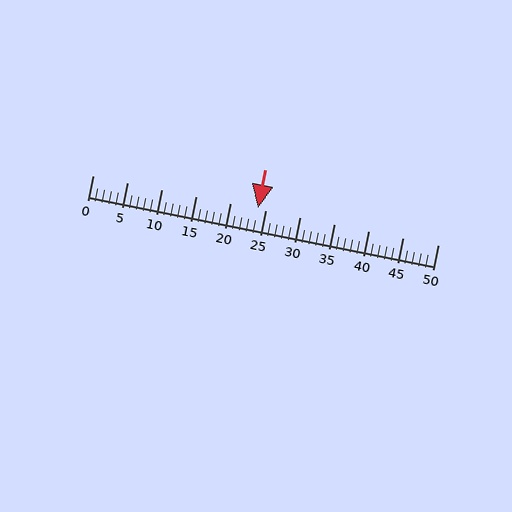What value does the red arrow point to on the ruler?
The red arrow points to approximately 24.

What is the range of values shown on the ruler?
The ruler shows values from 0 to 50.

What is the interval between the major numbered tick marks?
The major tick marks are spaced 5 units apart.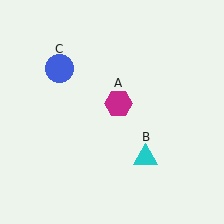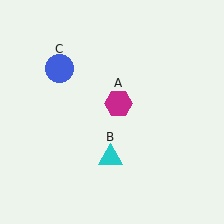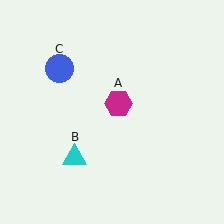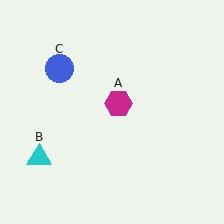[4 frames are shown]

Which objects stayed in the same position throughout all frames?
Magenta hexagon (object A) and blue circle (object C) remained stationary.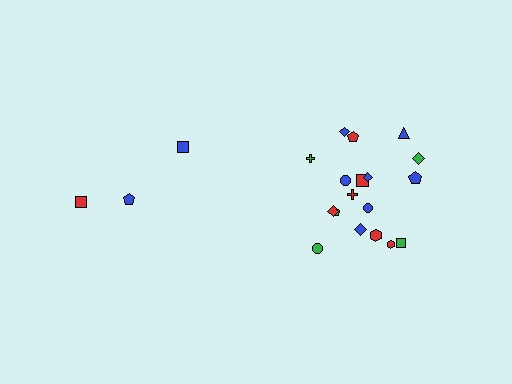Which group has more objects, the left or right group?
The right group.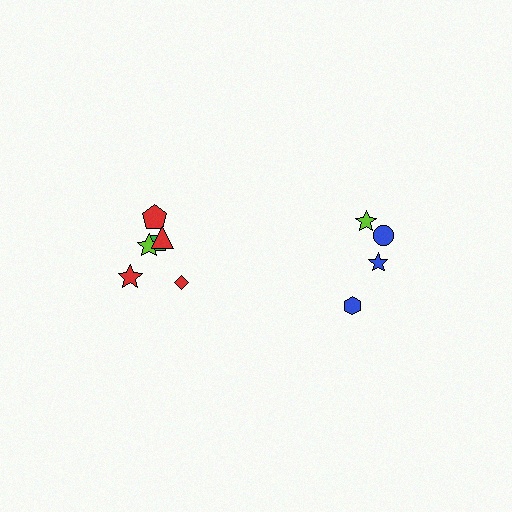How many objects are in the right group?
There are 4 objects.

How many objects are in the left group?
There are 6 objects.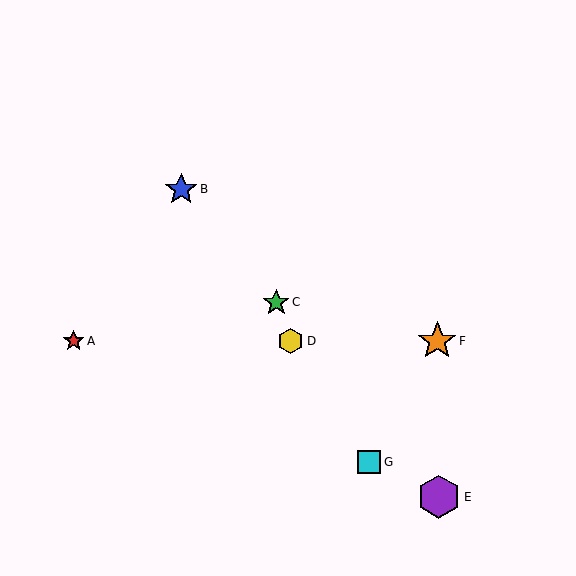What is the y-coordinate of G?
Object G is at y≈462.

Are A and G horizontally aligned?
No, A is at y≈341 and G is at y≈462.